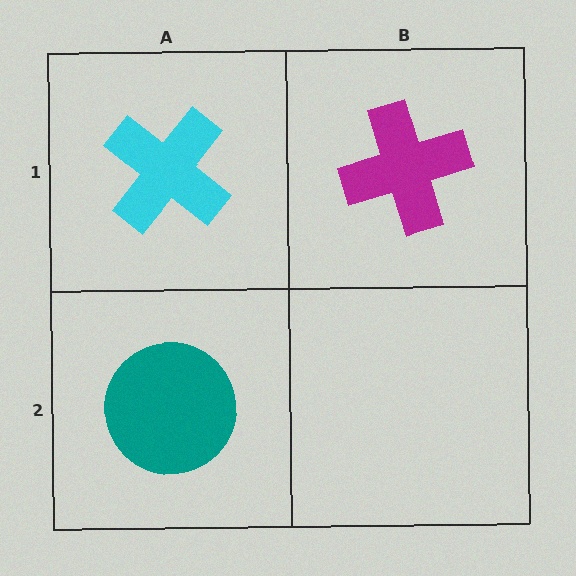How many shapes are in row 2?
1 shape.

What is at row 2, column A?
A teal circle.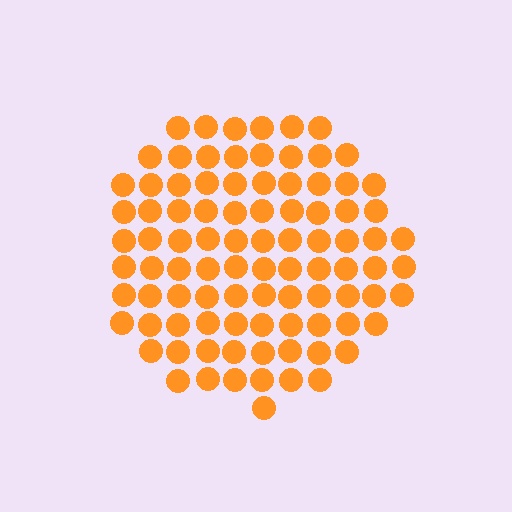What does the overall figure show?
The overall figure shows a circle.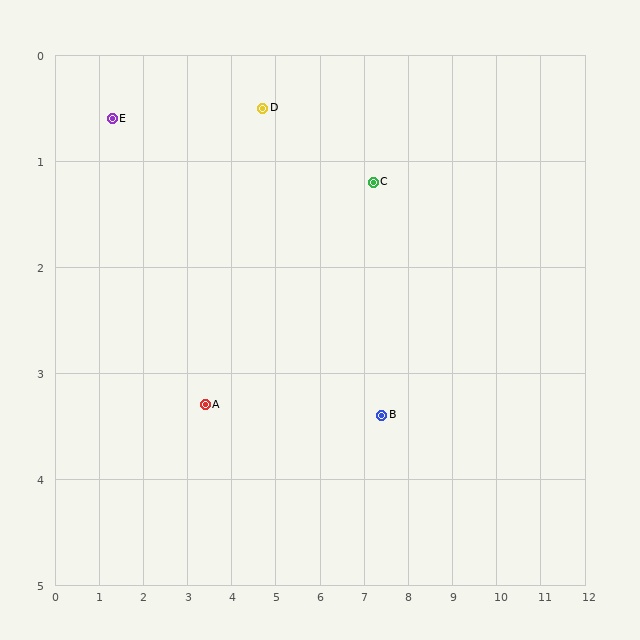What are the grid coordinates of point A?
Point A is at approximately (3.4, 3.3).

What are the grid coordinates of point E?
Point E is at approximately (1.3, 0.6).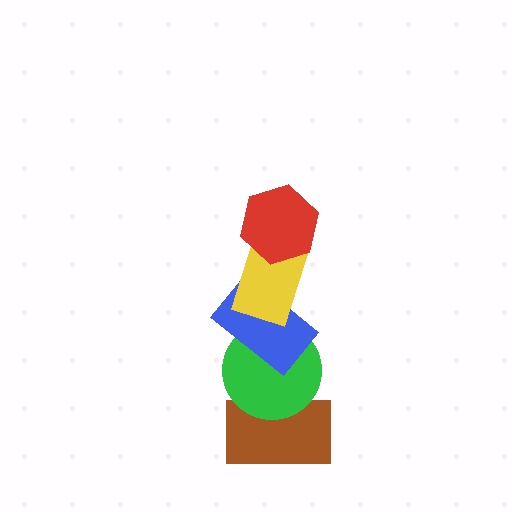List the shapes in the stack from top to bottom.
From top to bottom: the red hexagon, the yellow rectangle, the blue rectangle, the green circle, the brown rectangle.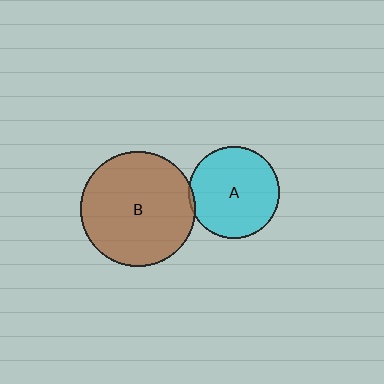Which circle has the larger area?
Circle B (brown).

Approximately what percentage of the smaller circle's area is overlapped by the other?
Approximately 5%.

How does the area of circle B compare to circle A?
Approximately 1.6 times.